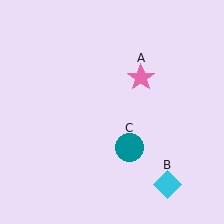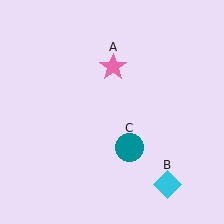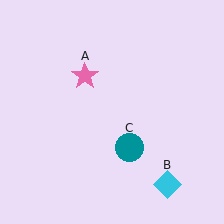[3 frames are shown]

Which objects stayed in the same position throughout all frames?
Cyan diamond (object B) and teal circle (object C) remained stationary.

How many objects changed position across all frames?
1 object changed position: pink star (object A).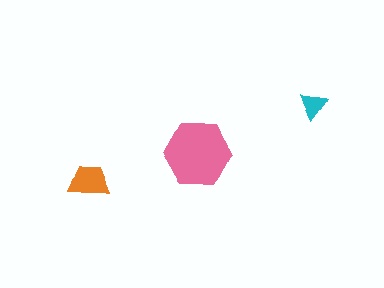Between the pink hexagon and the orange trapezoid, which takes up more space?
The pink hexagon.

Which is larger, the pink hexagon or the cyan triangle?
The pink hexagon.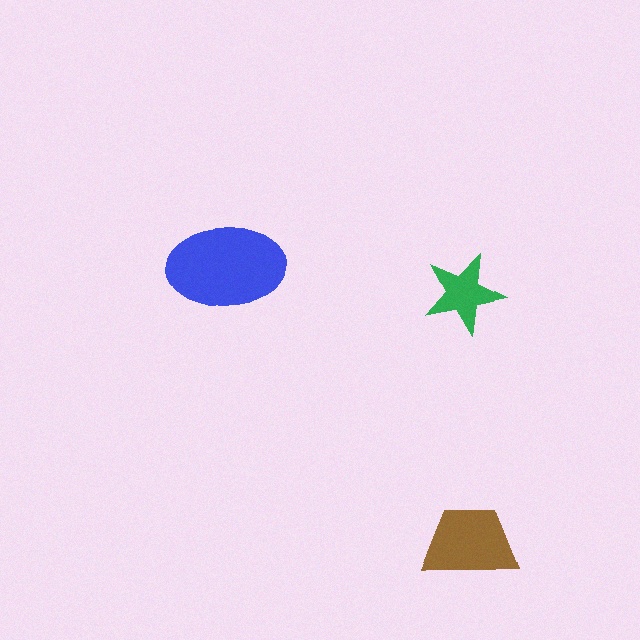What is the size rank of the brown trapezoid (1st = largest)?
2nd.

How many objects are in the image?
There are 3 objects in the image.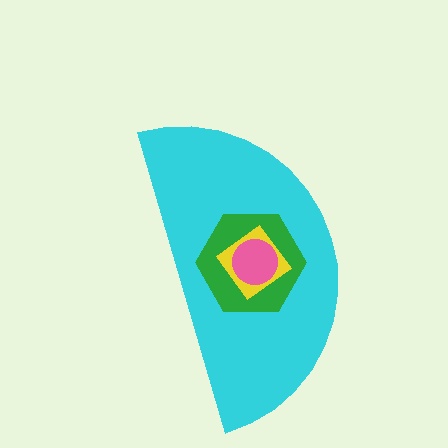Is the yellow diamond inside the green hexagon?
Yes.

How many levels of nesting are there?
4.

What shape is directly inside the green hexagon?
The yellow diamond.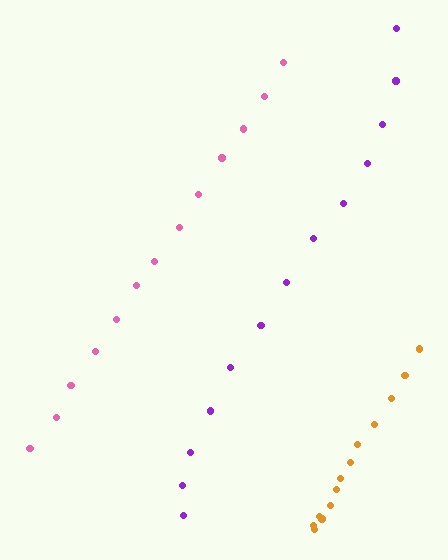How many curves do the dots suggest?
There are 3 distinct paths.